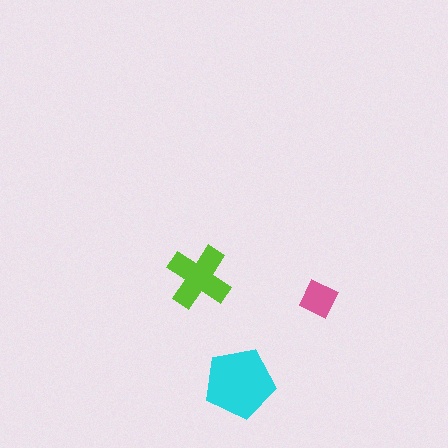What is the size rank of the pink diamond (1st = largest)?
3rd.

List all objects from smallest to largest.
The pink diamond, the lime cross, the cyan pentagon.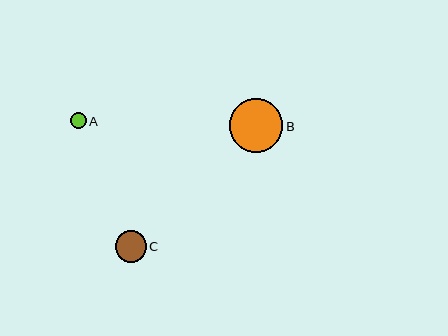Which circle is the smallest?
Circle A is the smallest with a size of approximately 16 pixels.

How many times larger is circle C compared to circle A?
Circle C is approximately 2.0 times the size of circle A.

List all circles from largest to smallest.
From largest to smallest: B, C, A.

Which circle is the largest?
Circle B is the largest with a size of approximately 53 pixels.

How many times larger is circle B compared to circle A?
Circle B is approximately 3.4 times the size of circle A.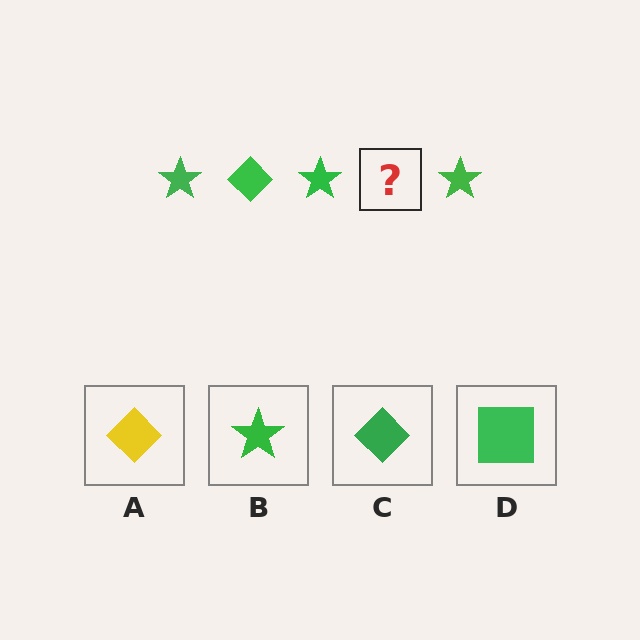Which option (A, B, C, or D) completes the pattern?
C.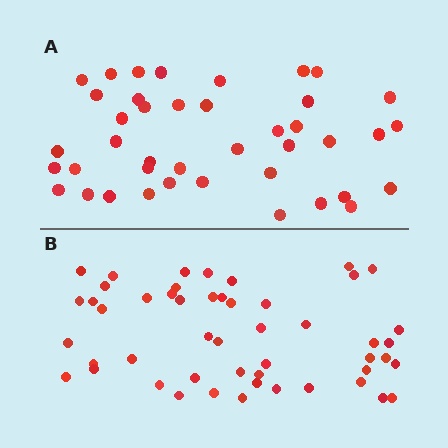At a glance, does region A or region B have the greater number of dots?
Region B (the bottom region) has more dots.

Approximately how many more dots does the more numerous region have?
Region B has roughly 8 or so more dots than region A.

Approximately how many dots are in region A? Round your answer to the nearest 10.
About 40 dots. (The exact count is 41, which rounds to 40.)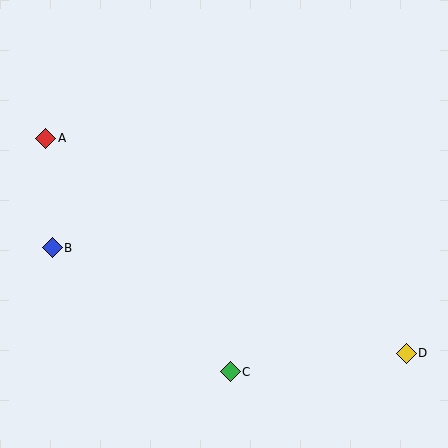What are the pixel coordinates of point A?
Point A is at (46, 138).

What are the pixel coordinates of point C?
Point C is at (230, 372).